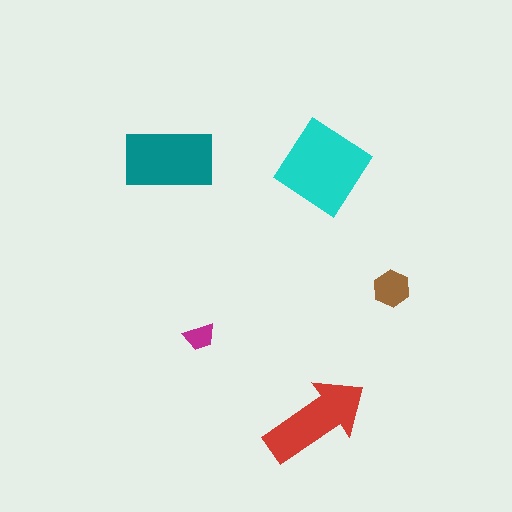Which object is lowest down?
The red arrow is bottommost.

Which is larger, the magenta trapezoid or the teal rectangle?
The teal rectangle.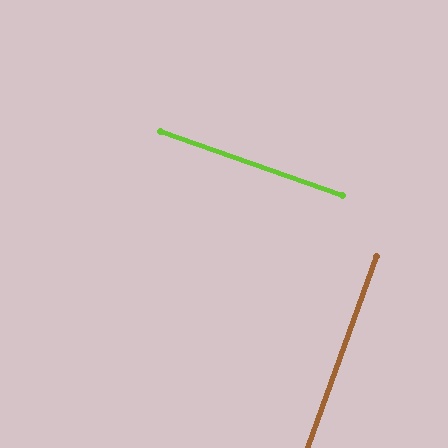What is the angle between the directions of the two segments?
Approximately 89 degrees.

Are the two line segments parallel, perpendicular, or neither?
Perpendicular — they meet at approximately 89°.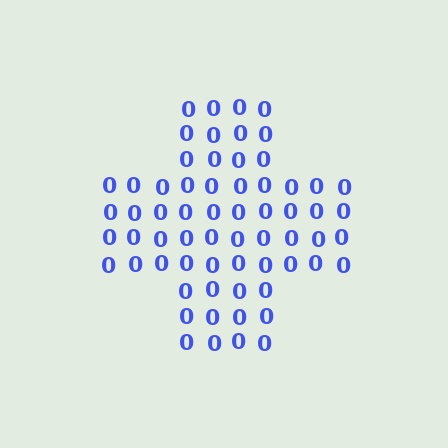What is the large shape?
The large shape is a cross.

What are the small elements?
The small elements are digit 0's.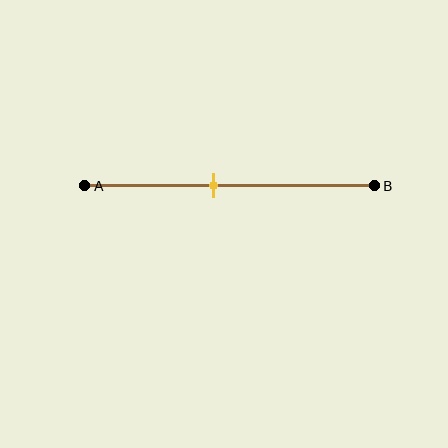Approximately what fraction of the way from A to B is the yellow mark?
The yellow mark is approximately 45% of the way from A to B.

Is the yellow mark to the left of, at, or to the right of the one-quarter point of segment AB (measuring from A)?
The yellow mark is to the right of the one-quarter point of segment AB.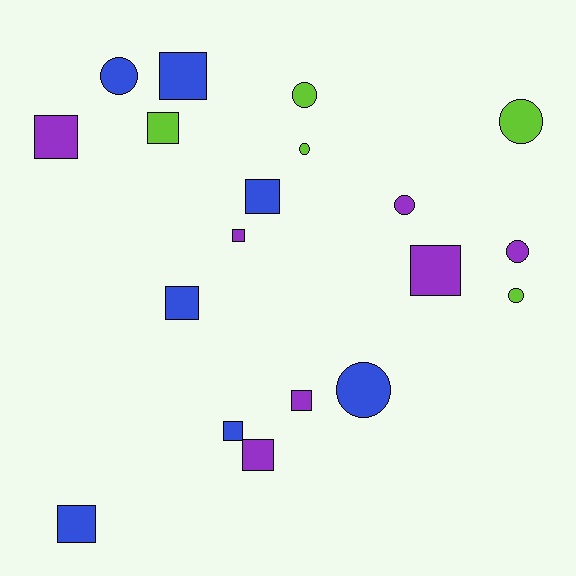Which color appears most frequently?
Blue, with 7 objects.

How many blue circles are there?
There are 2 blue circles.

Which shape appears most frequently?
Square, with 11 objects.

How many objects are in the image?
There are 19 objects.